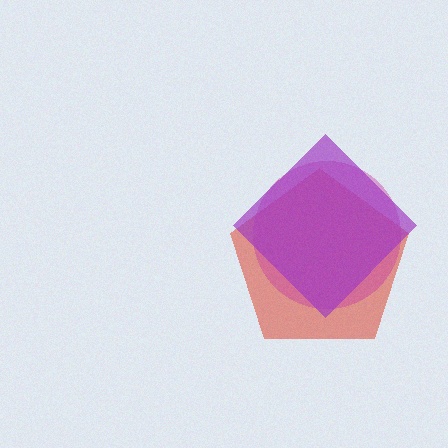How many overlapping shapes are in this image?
There are 3 overlapping shapes in the image.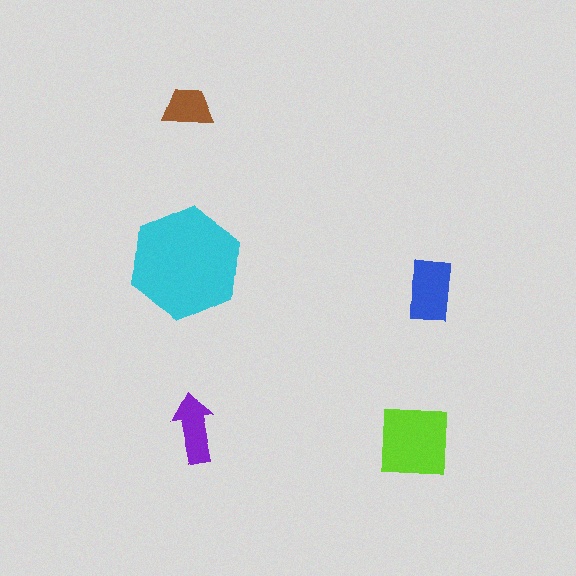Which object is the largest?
The cyan hexagon.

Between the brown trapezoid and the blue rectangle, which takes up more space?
The blue rectangle.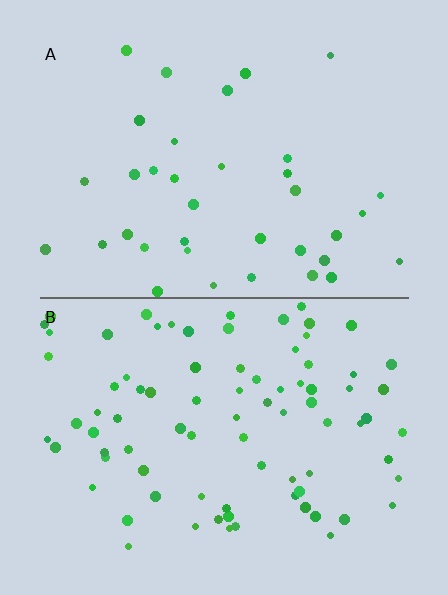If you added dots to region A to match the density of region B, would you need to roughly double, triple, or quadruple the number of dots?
Approximately double.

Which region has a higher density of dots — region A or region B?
B (the bottom).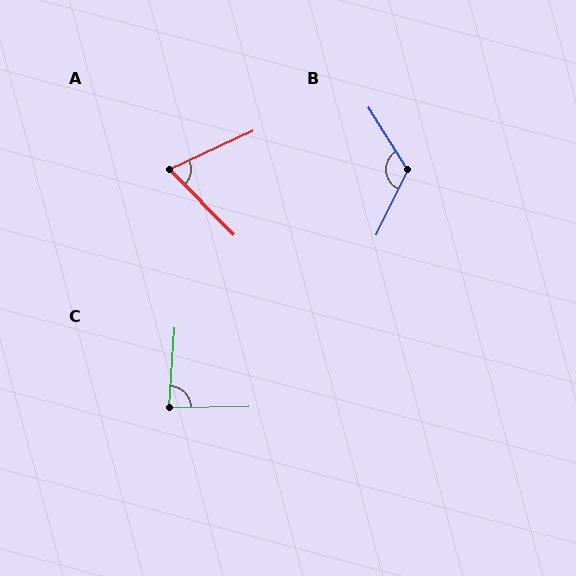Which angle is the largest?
B, at approximately 123 degrees.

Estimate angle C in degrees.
Approximately 85 degrees.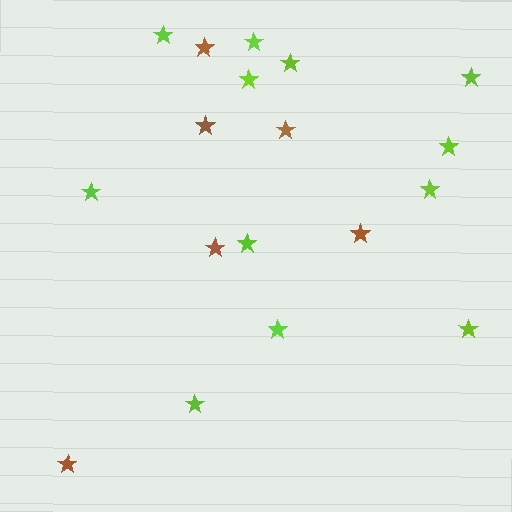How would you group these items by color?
There are 2 groups: one group of lime stars (12) and one group of brown stars (6).